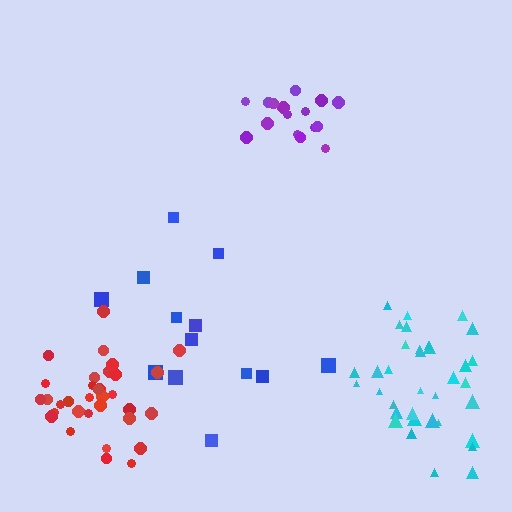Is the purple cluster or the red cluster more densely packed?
Purple.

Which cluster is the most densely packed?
Purple.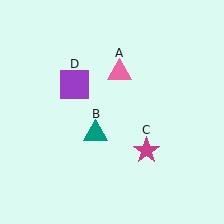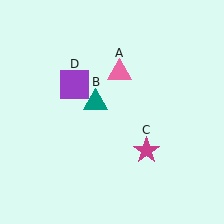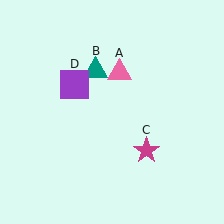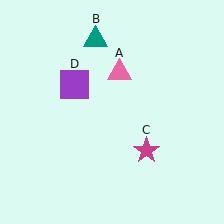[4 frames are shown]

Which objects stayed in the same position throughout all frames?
Pink triangle (object A) and magenta star (object C) and purple square (object D) remained stationary.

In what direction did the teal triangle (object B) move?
The teal triangle (object B) moved up.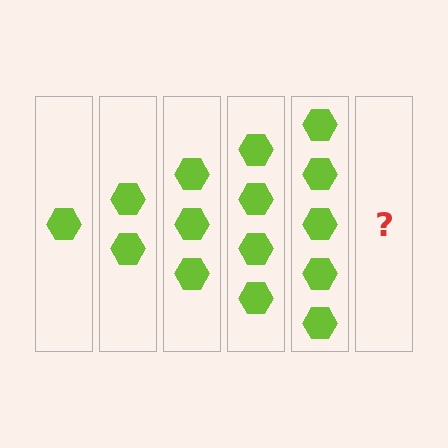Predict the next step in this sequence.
The next step is 6 hexagons.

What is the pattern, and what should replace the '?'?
The pattern is that each step adds one more hexagon. The '?' should be 6 hexagons.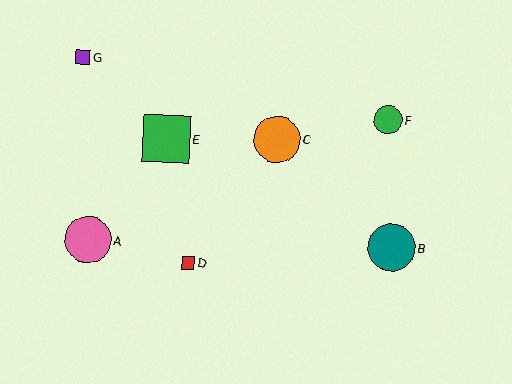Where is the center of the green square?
The center of the green square is at (166, 139).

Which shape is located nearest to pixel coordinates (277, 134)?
The orange circle (labeled C) at (277, 139) is nearest to that location.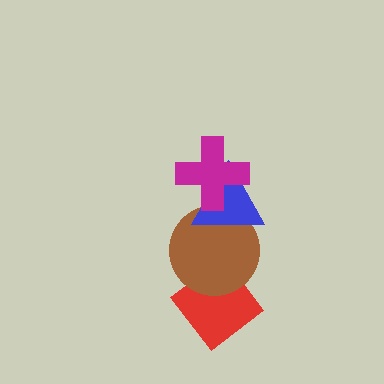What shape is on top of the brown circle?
The blue triangle is on top of the brown circle.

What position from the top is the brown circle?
The brown circle is 3rd from the top.